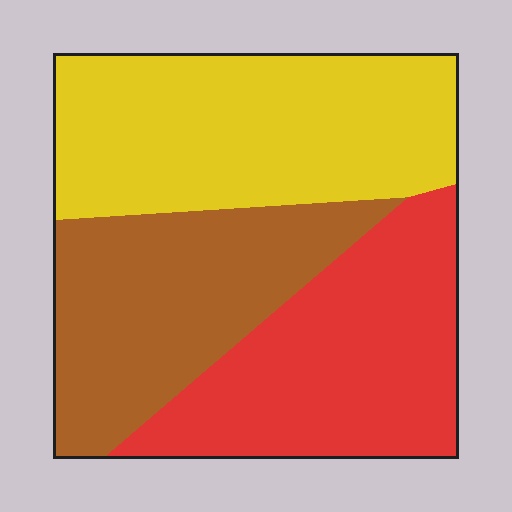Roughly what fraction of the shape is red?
Red covers about 35% of the shape.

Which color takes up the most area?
Yellow, at roughly 40%.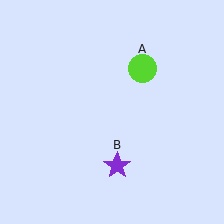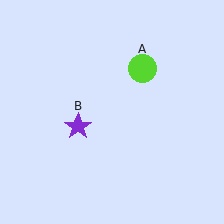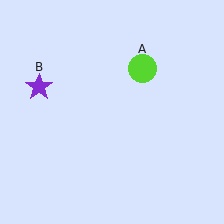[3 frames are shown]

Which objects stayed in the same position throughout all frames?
Lime circle (object A) remained stationary.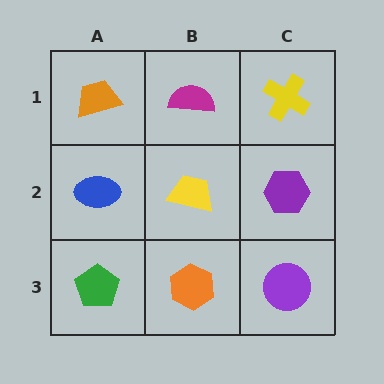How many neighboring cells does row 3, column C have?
2.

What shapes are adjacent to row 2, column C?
A yellow cross (row 1, column C), a purple circle (row 3, column C), a yellow trapezoid (row 2, column B).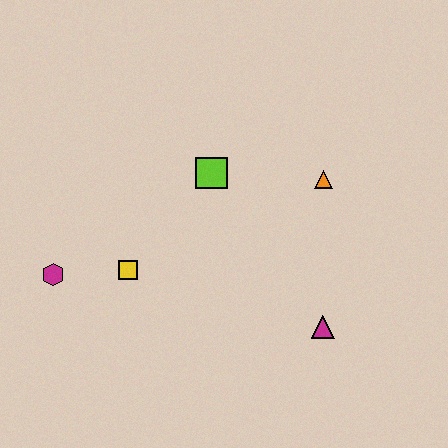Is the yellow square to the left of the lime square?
Yes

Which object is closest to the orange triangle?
The lime square is closest to the orange triangle.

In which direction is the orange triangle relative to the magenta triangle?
The orange triangle is above the magenta triangle.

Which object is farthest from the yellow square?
The orange triangle is farthest from the yellow square.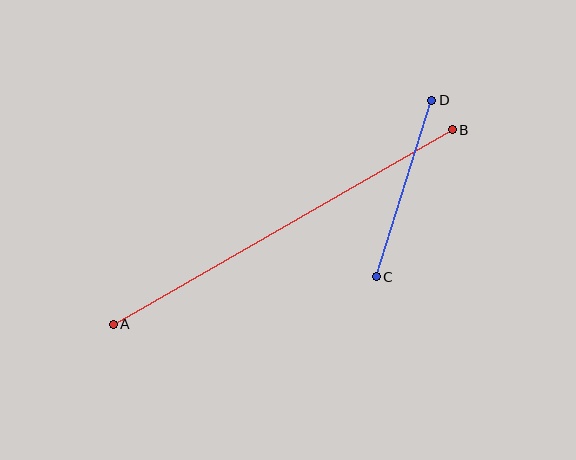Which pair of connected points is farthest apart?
Points A and B are farthest apart.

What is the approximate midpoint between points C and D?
The midpoint is at approximately (404, 189) pixels.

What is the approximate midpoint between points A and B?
The midpoint is at approximately (283, 227) pixels.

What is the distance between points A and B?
The distance is approximately 391 pixels.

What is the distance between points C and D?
The distance is approximately 185 pixels.